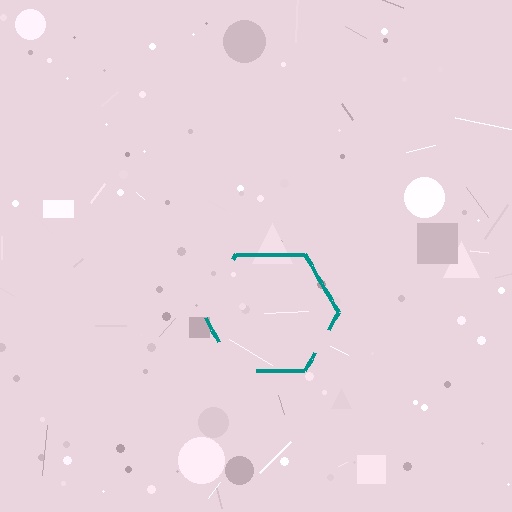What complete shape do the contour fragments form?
The contour fragments form a hexagon.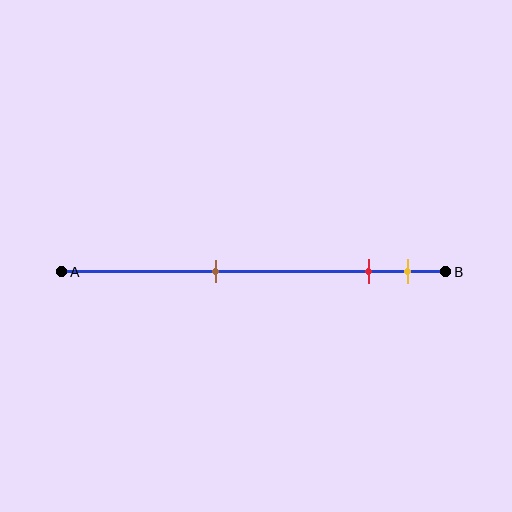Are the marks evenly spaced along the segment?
No, the marks are not evenly spaced.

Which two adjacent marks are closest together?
The red and yellow marks are the closest adjacent pair.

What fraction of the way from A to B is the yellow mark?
The yellow mark is approximately 90% (0.9) of the way from A to B.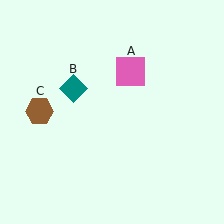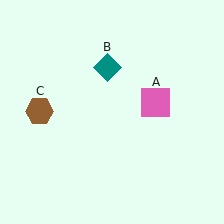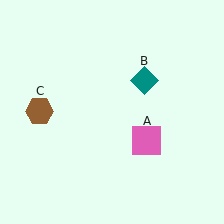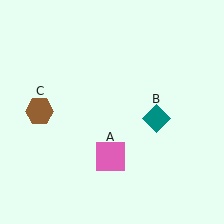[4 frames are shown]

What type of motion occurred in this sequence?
The pink square (object A), teal diamond (object B) rotated clockwise around the center of the scene.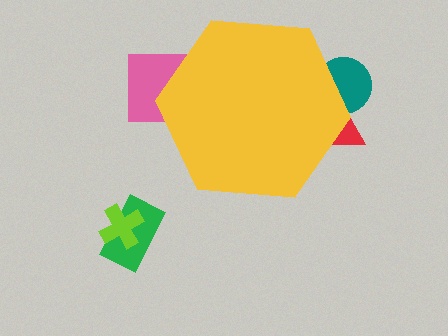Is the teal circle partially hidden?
Yes, the teal circle is partially hidden behind the yellow hexagon.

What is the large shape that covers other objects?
A yellow hexagon.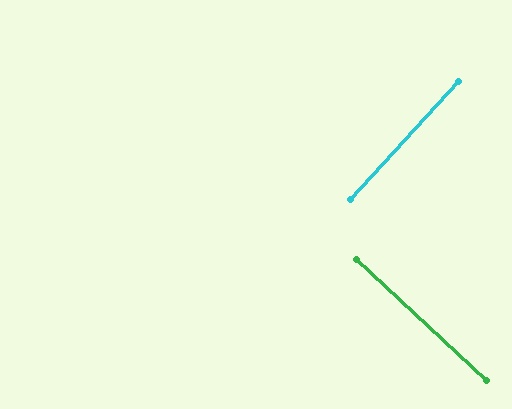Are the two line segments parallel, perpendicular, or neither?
Perpendicular — they meet at approximately 90°.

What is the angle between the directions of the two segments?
Approximately 90 degrees.